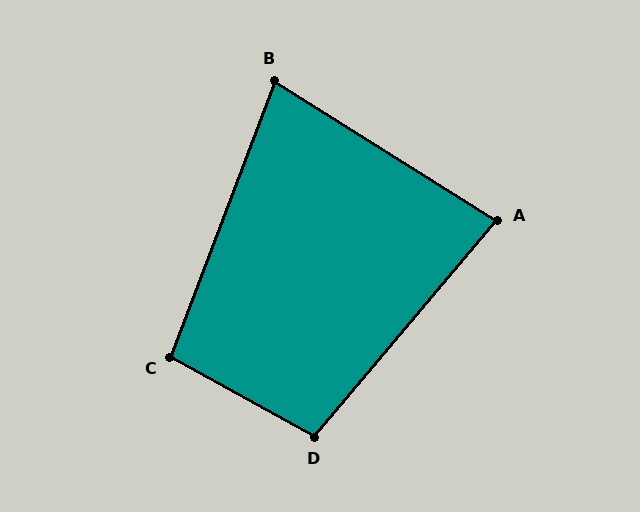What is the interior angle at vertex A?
Approximately 82 degrees (acute).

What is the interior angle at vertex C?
Approximately 98 degrees (obtuse).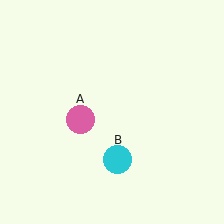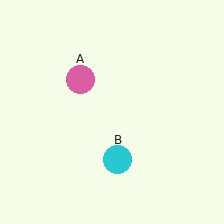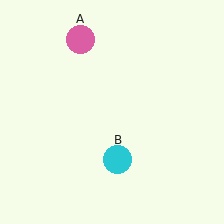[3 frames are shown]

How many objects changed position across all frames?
1 object changed position: pink circle (object A).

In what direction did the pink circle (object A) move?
The pink circle (object A) moved up.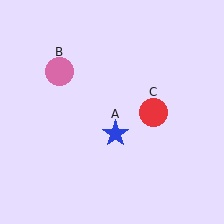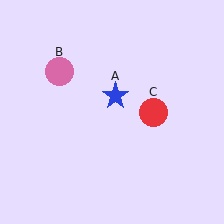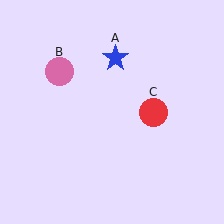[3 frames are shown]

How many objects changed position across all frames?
1 object changed position: blue star (object A).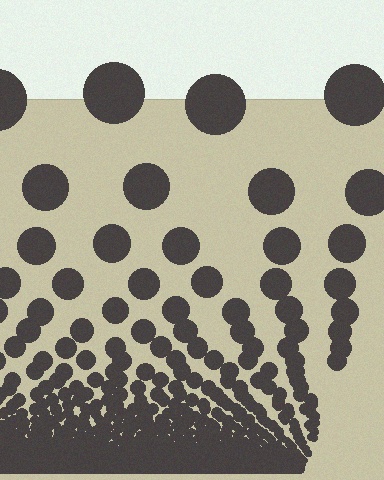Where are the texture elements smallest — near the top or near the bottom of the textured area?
Near the bottom.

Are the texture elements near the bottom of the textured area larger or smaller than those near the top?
Smaller. The gradient is inverted — elements near the bottom are smaller and denser.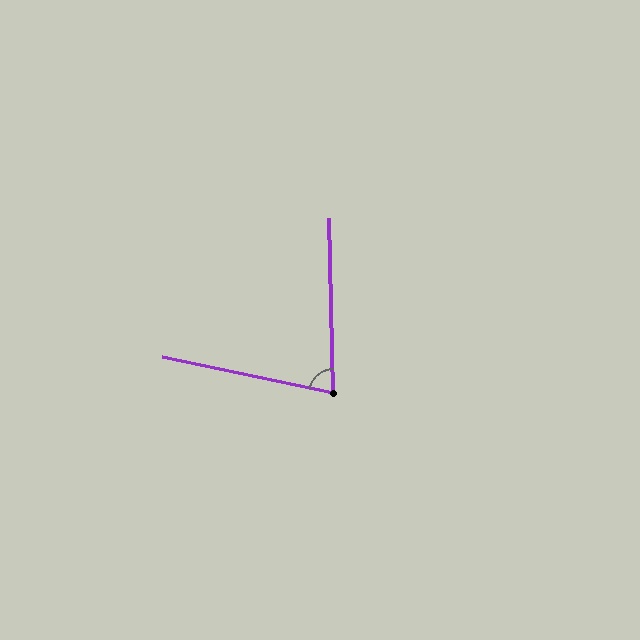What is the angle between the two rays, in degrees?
Approximately 77 degrees.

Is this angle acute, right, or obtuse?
It is acute.